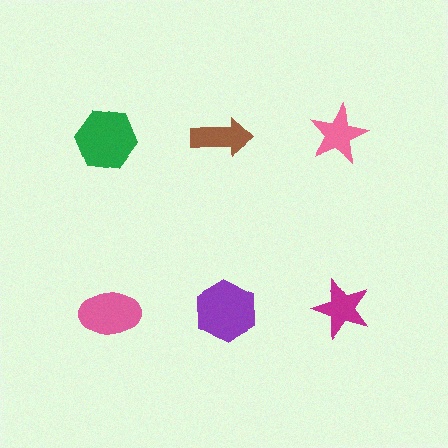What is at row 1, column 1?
A green hexagon.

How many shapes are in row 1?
3 shapes.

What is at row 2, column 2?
A purple hexagon.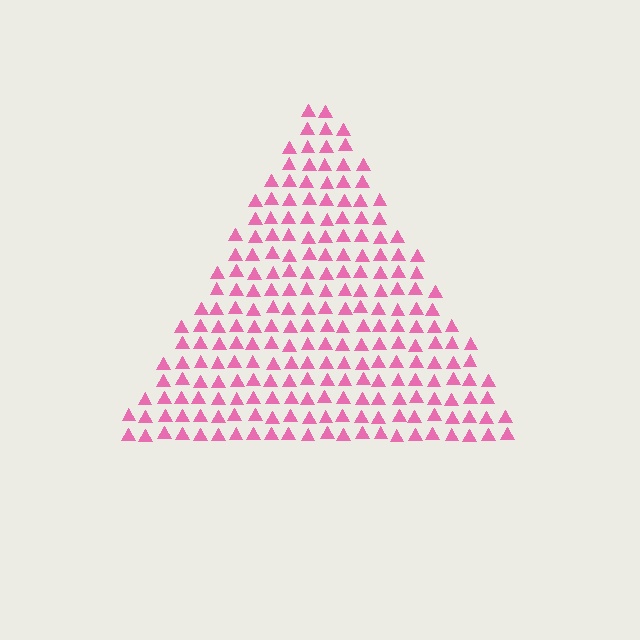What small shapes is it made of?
It is made of small triangles.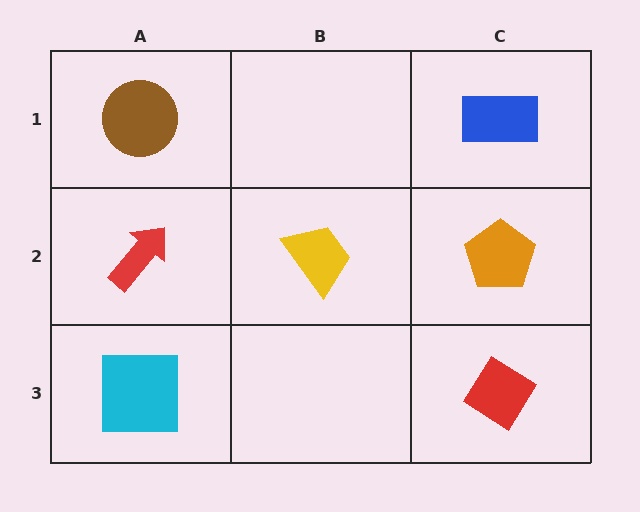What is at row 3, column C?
A red diamond.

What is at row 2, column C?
An orange pentagon.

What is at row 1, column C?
A blue rectangle.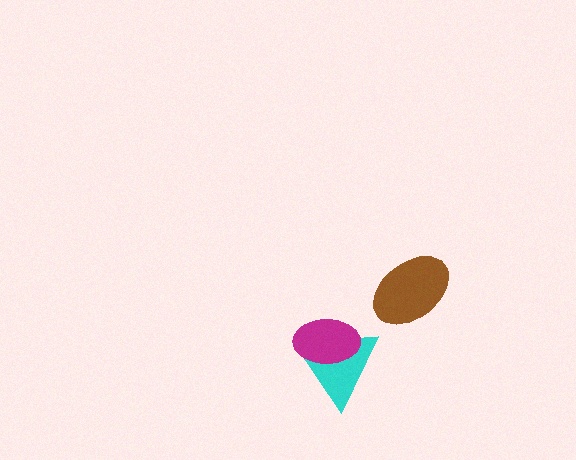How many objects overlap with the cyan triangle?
1 object overlaps with the cyan triangle.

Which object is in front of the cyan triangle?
The magenta ellipse is in front of the cyan triangle.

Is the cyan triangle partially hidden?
Yes, it is partially covered by another shape.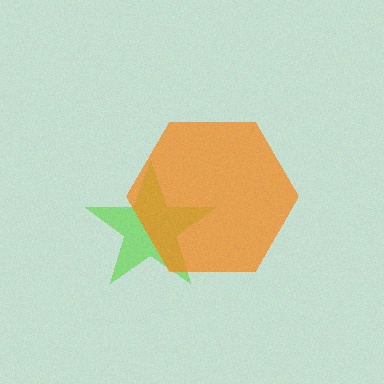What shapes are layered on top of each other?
The layered shapes are: a lime star, an orange hexagon.